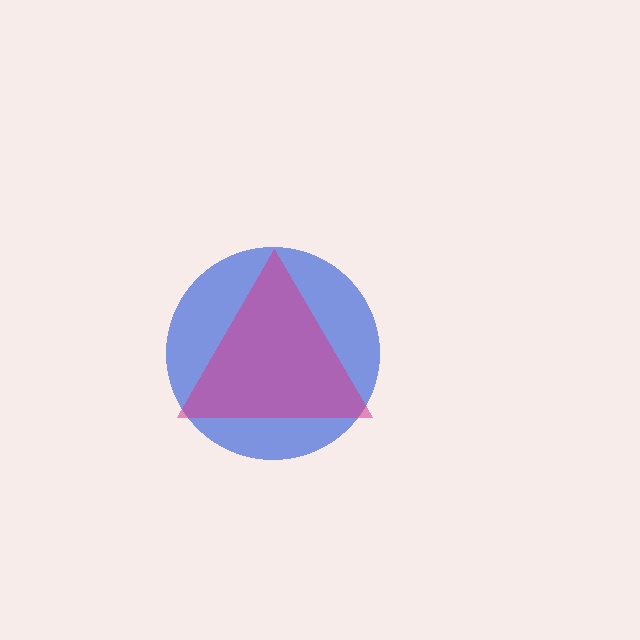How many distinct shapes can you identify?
There are 2 distinct shapes: a blue circle, a magenta triangle.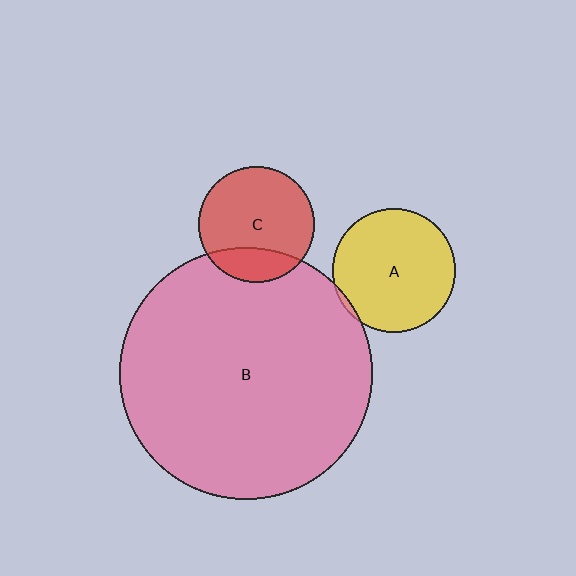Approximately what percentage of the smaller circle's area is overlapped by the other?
Approximately 5%.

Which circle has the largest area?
Circle B (pink).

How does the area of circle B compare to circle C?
Approximately 4.8 times.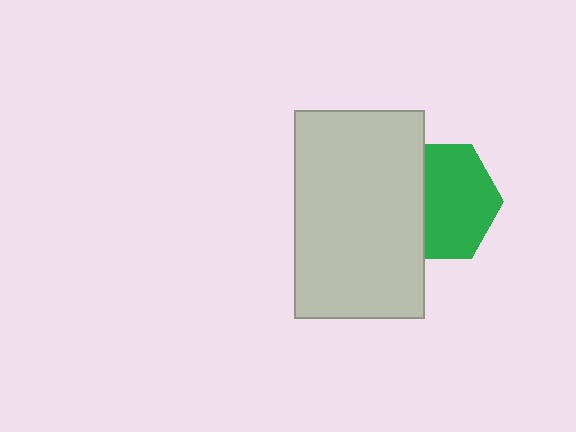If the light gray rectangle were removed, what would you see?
You would see the complete green hexagon.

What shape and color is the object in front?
The object in front is a light gray rectangle.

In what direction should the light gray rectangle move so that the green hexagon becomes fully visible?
The light gray rectangle should move left. That is the shortest direction to clear the overlap and leave the green hexagon fully visible.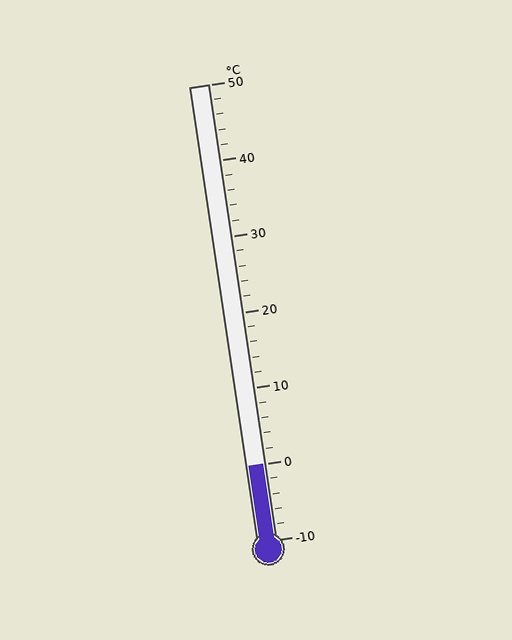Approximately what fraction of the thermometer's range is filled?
The thermometer is filled to approximately 15% of its range.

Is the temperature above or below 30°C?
The temperature is below 30°C.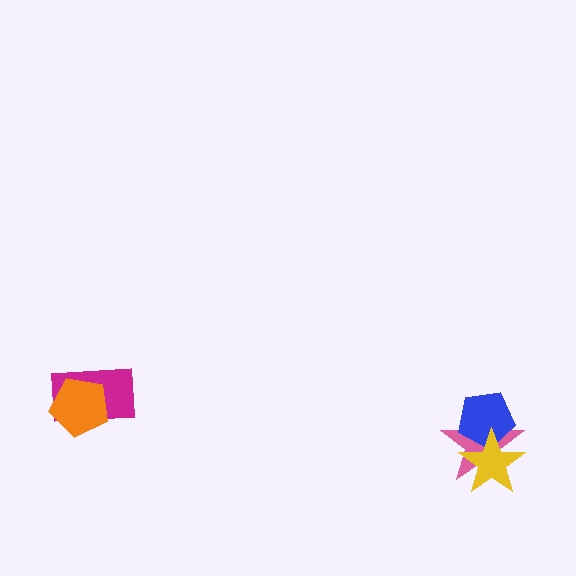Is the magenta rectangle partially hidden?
Yes, it is partially covered by another shape.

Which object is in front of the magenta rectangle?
The orange pentagon is in front of the magenta rectangle.